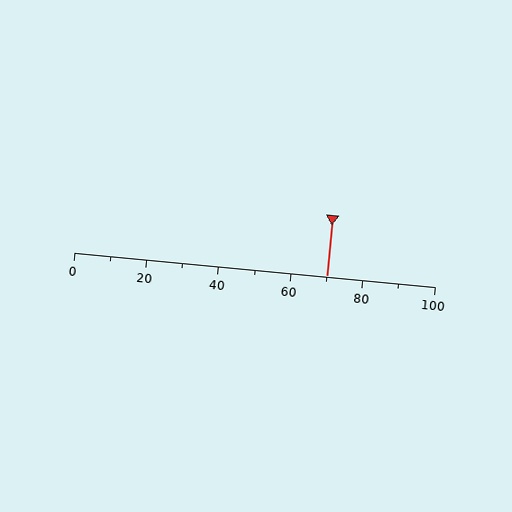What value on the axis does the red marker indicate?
The marker indicates approximately 70.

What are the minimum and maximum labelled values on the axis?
The axis runs from 0 to 100.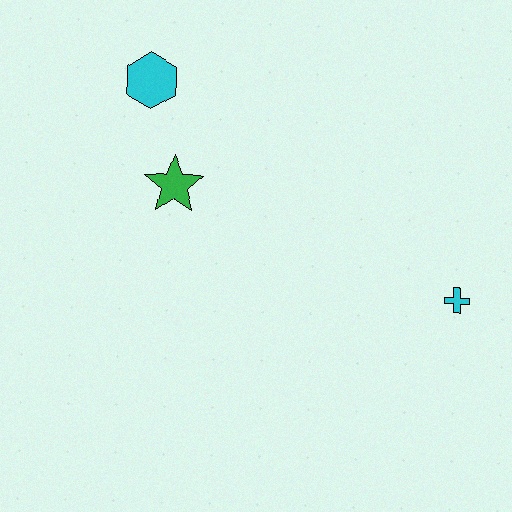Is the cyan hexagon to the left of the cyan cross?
Yes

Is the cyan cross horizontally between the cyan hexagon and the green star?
No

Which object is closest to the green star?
The cyan hexagon is closest to the green star.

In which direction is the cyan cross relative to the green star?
The cyan cross is to the right of the green star.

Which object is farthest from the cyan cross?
The cyan hexagon is farthest from the cyan cross.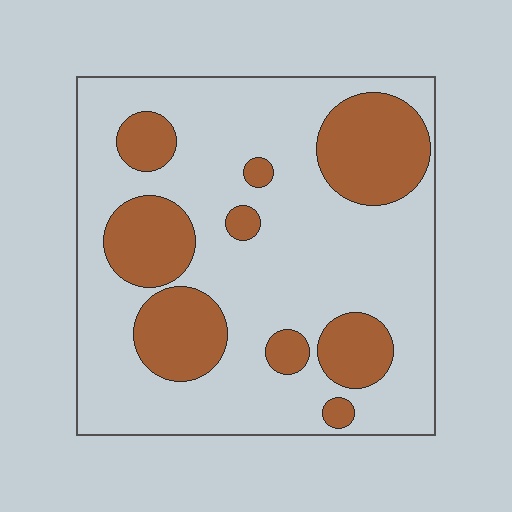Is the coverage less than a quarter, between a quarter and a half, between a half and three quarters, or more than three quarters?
Between a quarter and a half.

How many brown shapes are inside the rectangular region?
9.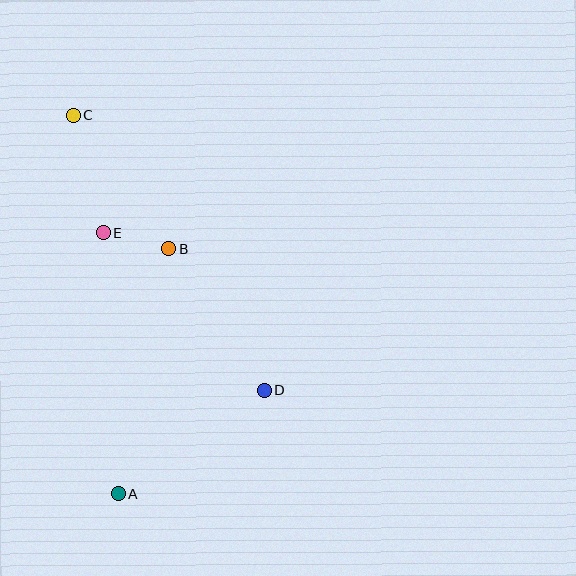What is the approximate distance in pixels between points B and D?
The distance between B and D is approximately 171 pixels.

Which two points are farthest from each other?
Points A and C are farthest from each other.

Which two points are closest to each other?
Points B and E are closest to each other.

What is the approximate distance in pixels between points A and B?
The distance between A and B is approximately 251 pixels.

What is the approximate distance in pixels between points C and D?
The distance between C and D is approximately 335 pixels.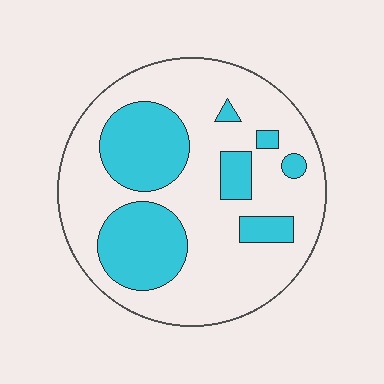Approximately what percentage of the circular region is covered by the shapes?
Approximately 30%.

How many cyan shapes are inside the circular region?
7.